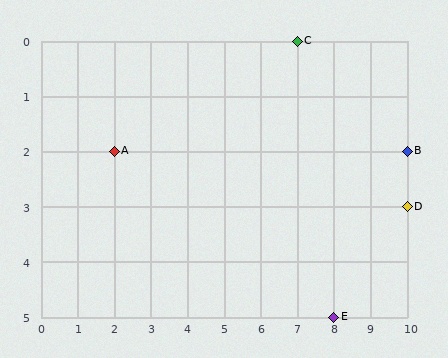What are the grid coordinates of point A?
Point A is at grid coordinates (2, 2).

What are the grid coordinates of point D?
Point D is at grid coordinates (10, 3).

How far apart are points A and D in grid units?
Points A and D are 8 columns and 1 row apart (about 8.1 grid units diagonally).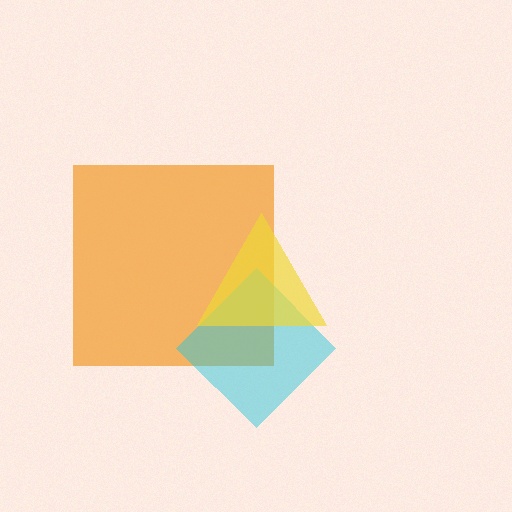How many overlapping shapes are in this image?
There are 3 overlapping shapes in the image.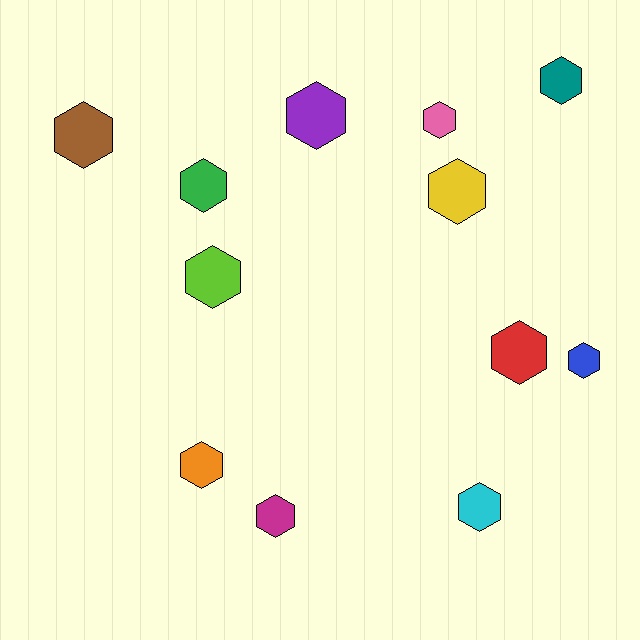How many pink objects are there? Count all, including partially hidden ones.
There is 1 pink object.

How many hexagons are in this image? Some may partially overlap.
There are 12 hexagons.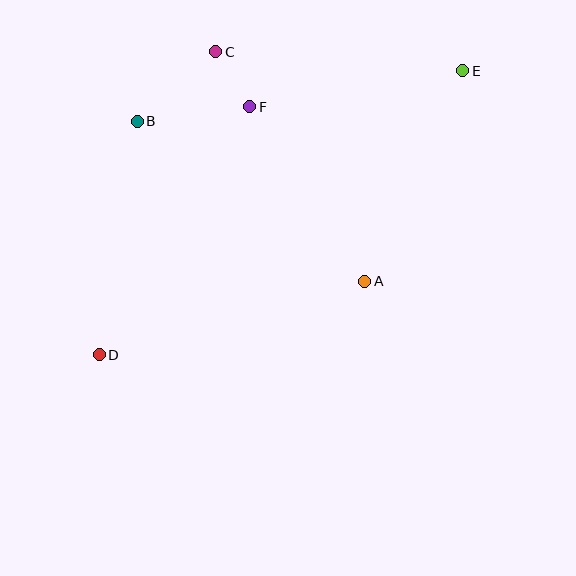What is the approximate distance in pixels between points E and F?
The distance between E and F is approximately 216 pixels.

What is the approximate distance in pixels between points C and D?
The distance between C and D is approximately 325 pixels.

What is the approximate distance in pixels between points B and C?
The distance between B and C is approximately 105 pixels.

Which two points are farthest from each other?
Points D and E are farthest from each other.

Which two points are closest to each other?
Points C and F are closest to each other.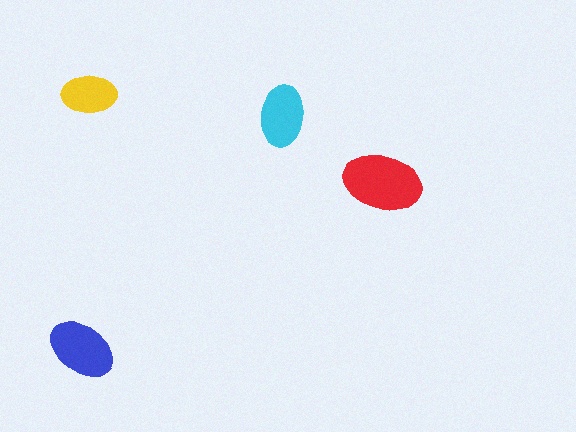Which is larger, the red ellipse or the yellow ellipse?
The red one.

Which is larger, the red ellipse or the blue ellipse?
The red one.